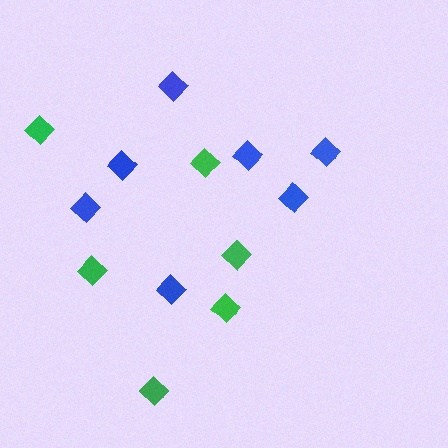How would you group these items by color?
There are 2 groups: one group of green diamonds (6) and one group of blue diamonds (7).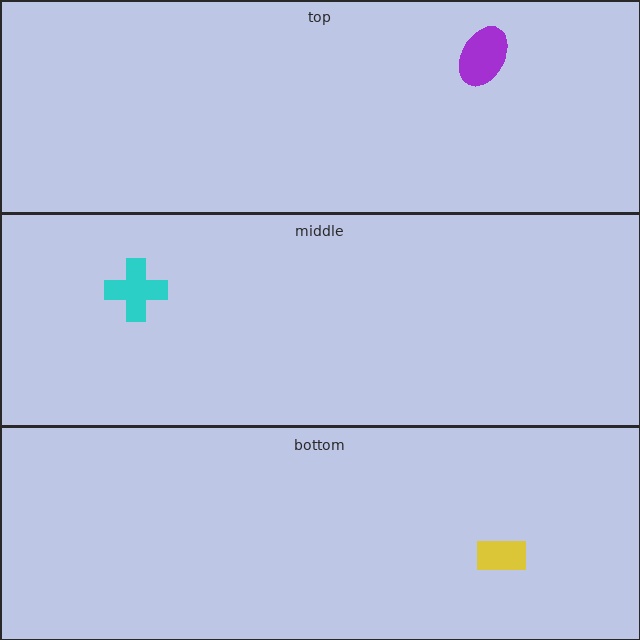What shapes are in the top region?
The purple ellipse.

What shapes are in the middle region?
The cyan cross.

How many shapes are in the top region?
1.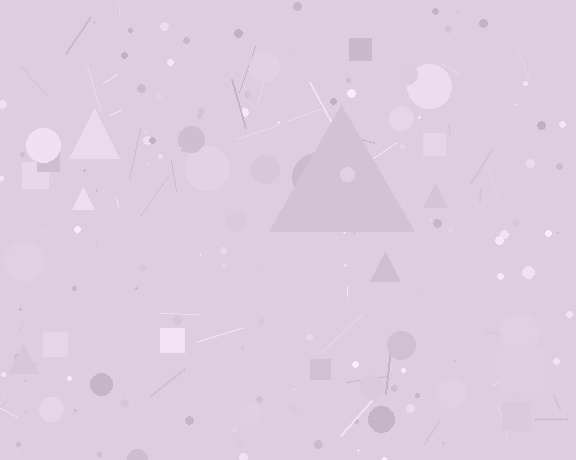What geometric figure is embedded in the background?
A triangle is embedded in the background.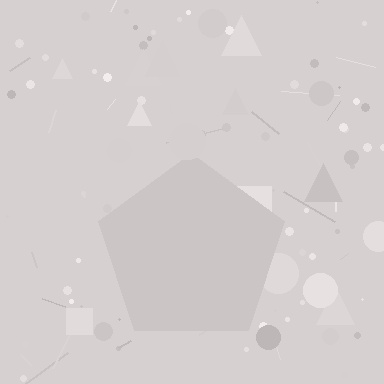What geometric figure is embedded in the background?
A pentagon is embedded in the background.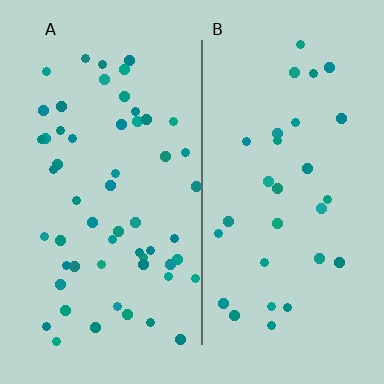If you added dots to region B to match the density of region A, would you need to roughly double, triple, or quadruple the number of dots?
Approximately double.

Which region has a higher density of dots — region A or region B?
A (the left).